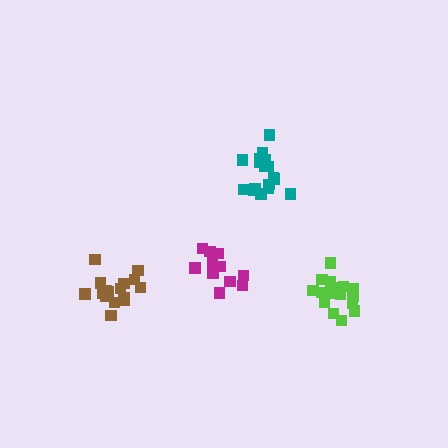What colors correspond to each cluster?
The clusters are colored: brown, lime, magenta, teal.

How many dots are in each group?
Group 1: 16 dots, Group 2: 17 dots, Group 3: 11 dots, Group 4: 17 dots (61 total).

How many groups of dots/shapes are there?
There are 4 groups.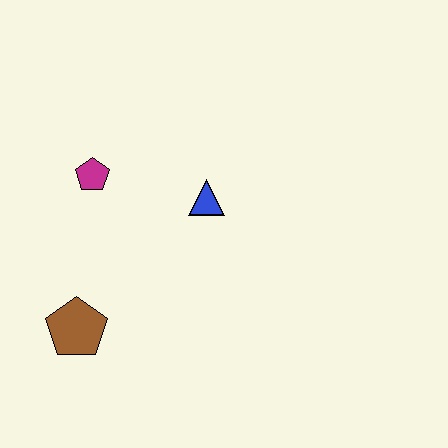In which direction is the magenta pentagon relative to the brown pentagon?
The magenta pentagon is above the brown pentagon.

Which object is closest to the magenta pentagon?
The blue triangle is closest to the magenta pentagon.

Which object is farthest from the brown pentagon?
The blue triangle is farthest from the brown pentagon.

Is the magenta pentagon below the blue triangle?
No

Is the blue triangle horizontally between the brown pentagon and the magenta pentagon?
No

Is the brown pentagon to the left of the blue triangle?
Yes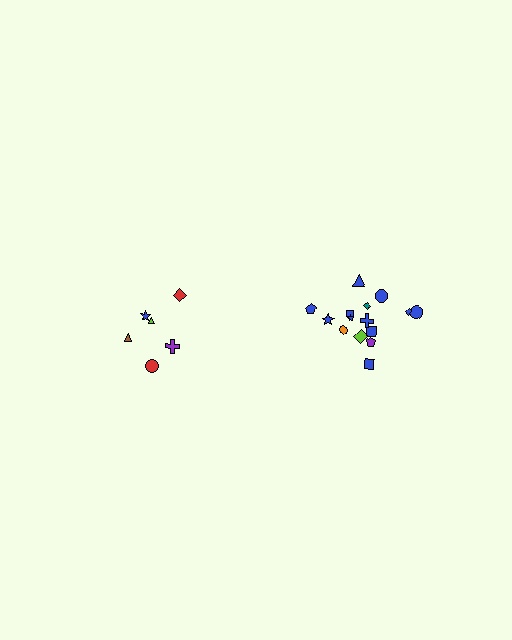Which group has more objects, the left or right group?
The right group.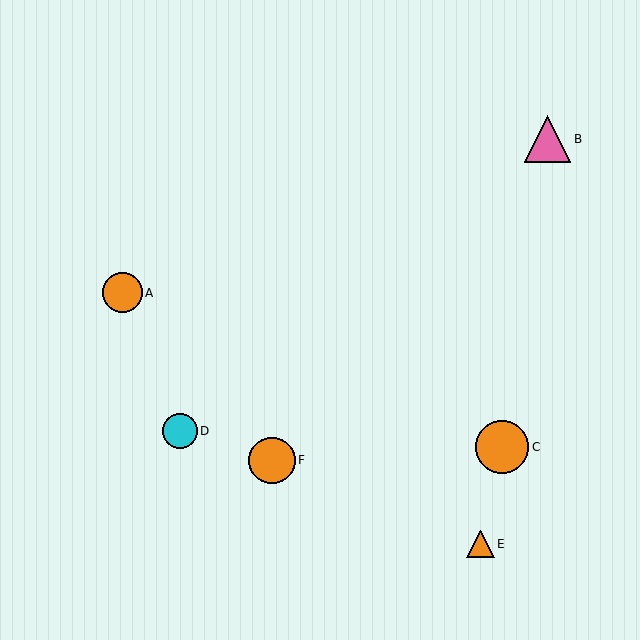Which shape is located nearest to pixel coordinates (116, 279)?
The orange circle (labeled A) at (123, 293) is nearest to that location.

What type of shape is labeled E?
Shape E is an orange triangle.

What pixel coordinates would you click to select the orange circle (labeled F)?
Click at (272, 460) to select the orange circle F.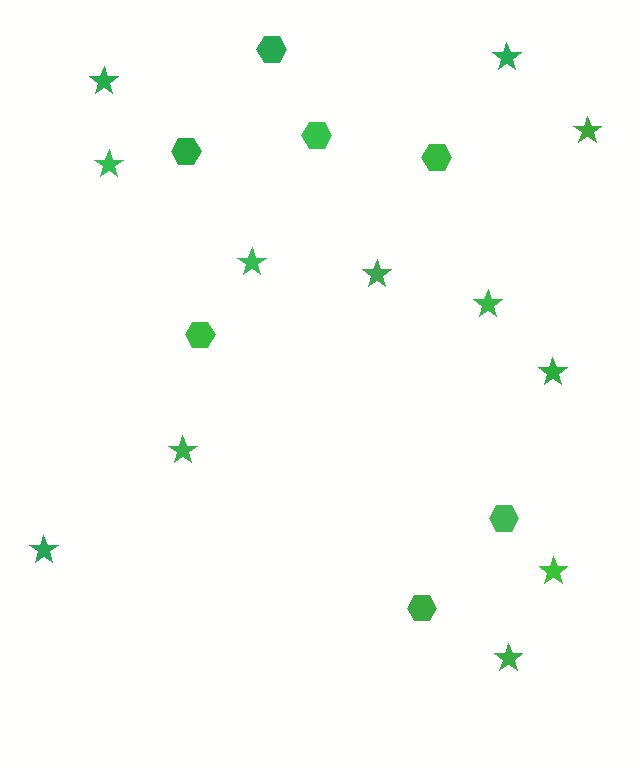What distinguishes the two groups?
There are 2 groups: one group of hexagons (7) and one group of stars (12).